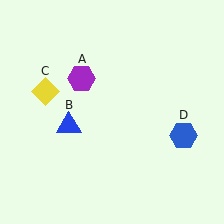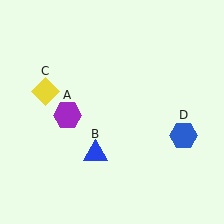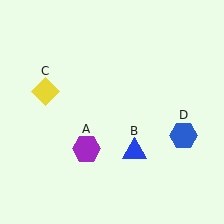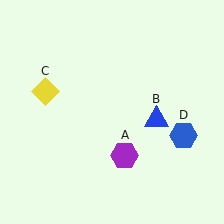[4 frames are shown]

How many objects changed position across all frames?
2 objects changed position: purple hexagon (object A), blue triangle (object B).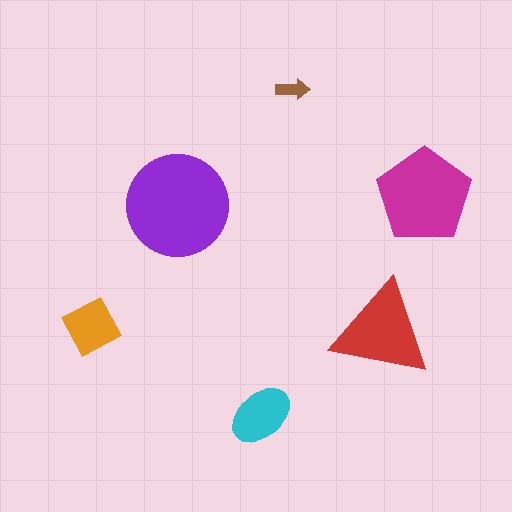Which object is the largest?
The purple circle.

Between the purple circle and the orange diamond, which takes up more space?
The purple circle.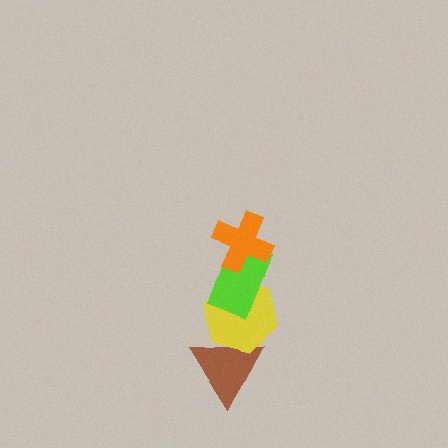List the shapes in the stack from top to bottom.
From top to bottom: the orange cross, the lime rectangle, the yellow hexagon, the brown triangle.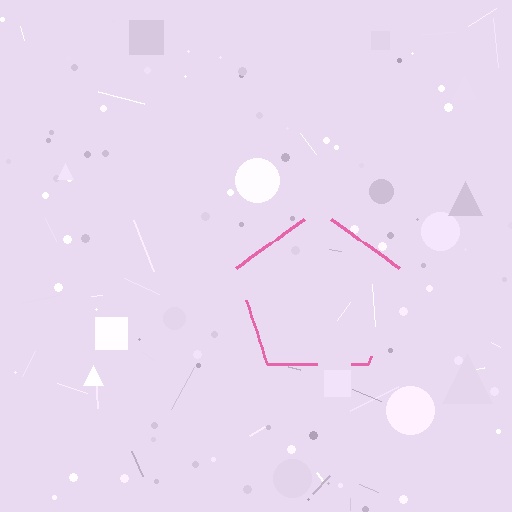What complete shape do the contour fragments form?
The contour fragments form a pentagon.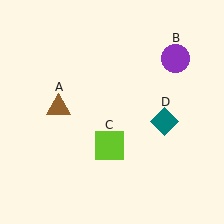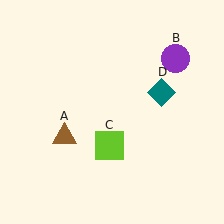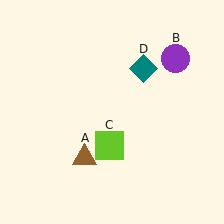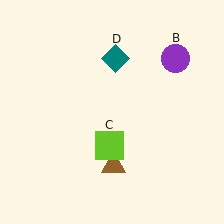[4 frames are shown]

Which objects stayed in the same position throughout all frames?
Purple circle (object B) and lime square (object C) remained stationary.